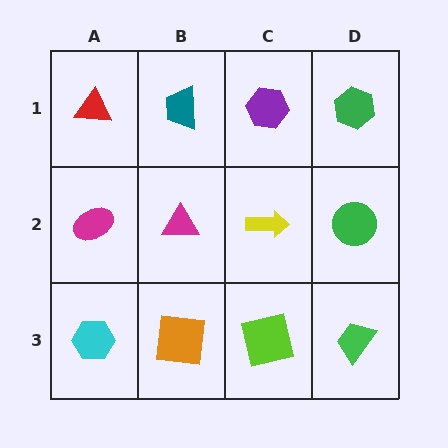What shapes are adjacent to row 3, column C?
A yellow arrow (row 2, column C), an orange square (row 3, column B), a green trapezoid (row 3, column D).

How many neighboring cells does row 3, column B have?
3.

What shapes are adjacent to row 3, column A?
A magenta ellipse (row 2, column A), an orange square (row 3, column B).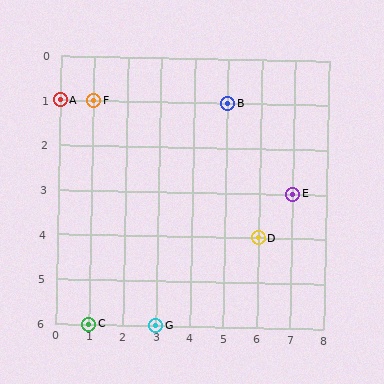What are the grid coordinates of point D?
Point D is at grid coordinates (6, 4).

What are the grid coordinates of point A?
Point A is at grid coordinates (0, 1).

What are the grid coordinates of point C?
Point C is at grid coordinates (1, 6).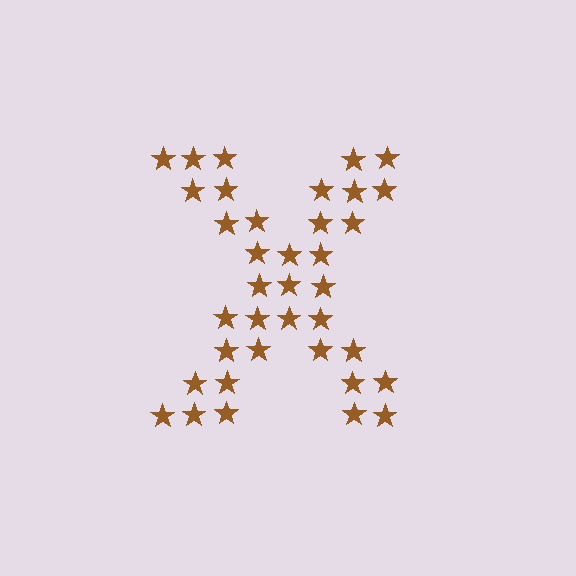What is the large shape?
The large shape is the letter X.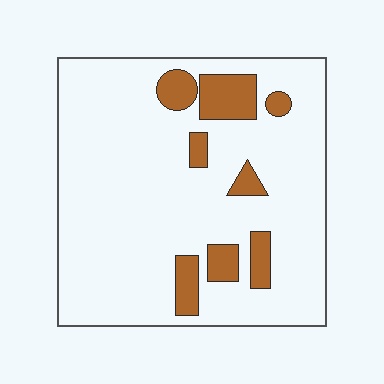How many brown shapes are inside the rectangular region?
8.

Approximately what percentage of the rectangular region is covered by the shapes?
Approximately 15%.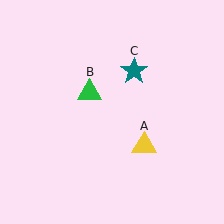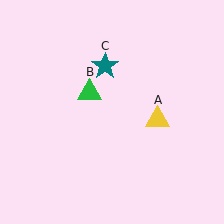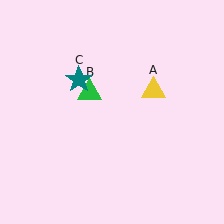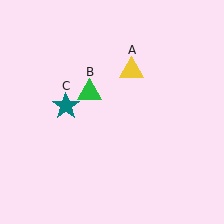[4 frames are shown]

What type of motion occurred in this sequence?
The yellow triangle (object A), teal star (object C) rotated counterclockwise around the center of the scene.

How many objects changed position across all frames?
2 objects changed position: yellow triangle (object A), teal star (object C).